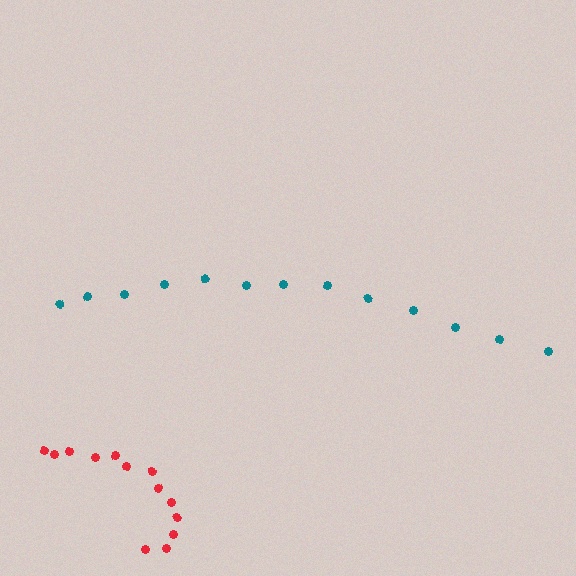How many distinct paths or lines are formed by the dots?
There are 2 distinct paths.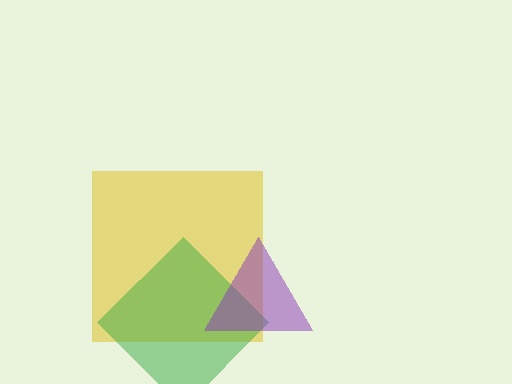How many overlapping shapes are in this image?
There are 3 overlapping shapes in the image.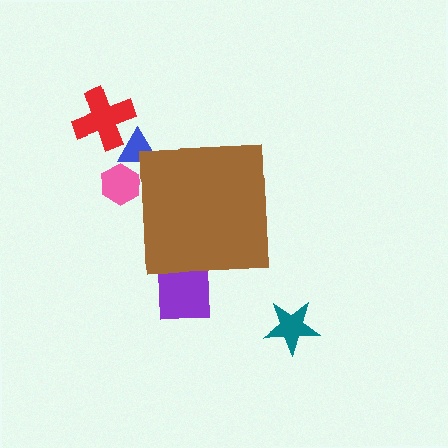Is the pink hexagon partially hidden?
Yes, the pink hexagon is partially hidden behind the brown square.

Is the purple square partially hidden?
Yes, the purple square is partially hidden behind the brown square.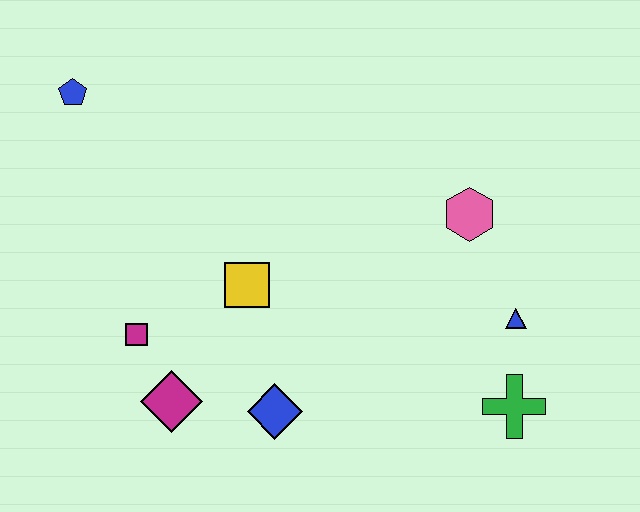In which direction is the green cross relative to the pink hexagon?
The green cross is below the pink hexagon.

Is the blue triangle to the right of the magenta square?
Yes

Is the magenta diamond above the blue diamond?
Yes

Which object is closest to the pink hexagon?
The blue triangle is closest to the pink hexagon.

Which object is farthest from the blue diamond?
The blue pentagon is farthest from the blue diamond.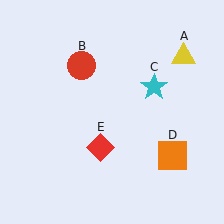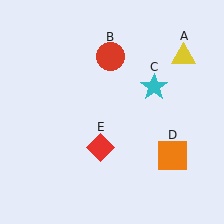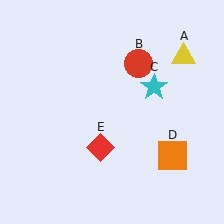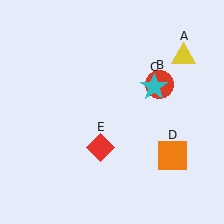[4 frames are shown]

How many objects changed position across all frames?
1 object changed position: red circle (object B).